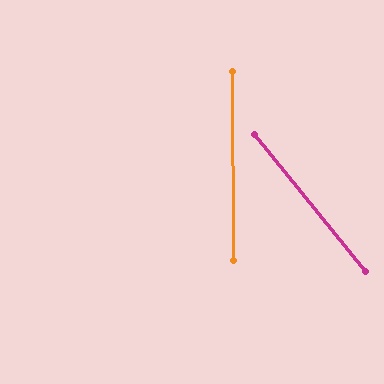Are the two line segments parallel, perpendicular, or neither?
Neither parallel nor perpendicular — they differ by about 39°.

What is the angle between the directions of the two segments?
Approximately 39 degrees.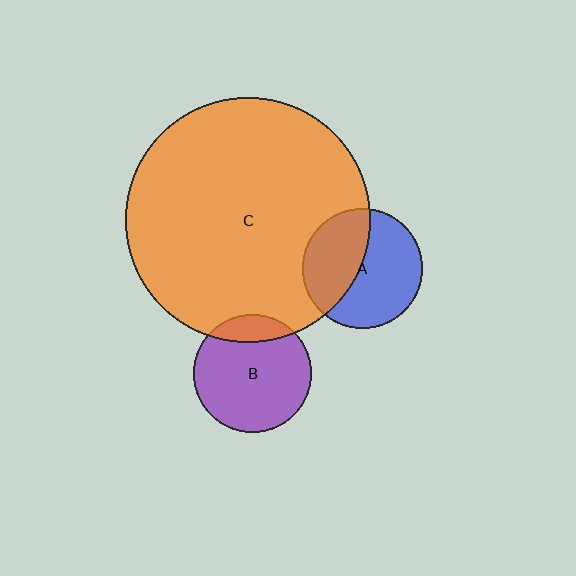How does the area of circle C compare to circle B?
Approximately 4.3 times.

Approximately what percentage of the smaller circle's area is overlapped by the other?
Approximately 15%.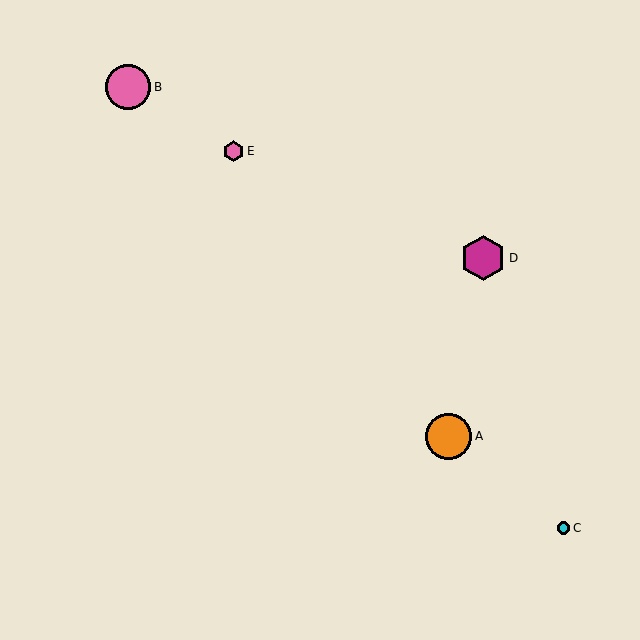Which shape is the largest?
The orange circle (labeled A) is the largest.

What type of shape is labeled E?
Shape E is a pink hexagon.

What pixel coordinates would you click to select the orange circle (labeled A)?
Click at (448, 436) to select the orange circle A.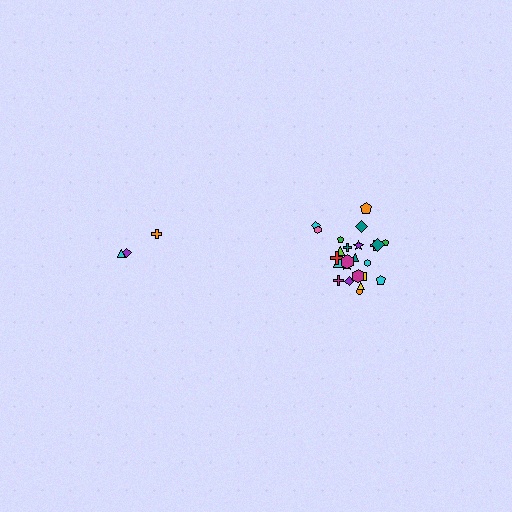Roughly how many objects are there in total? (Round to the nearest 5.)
Roughly 30 objects in total.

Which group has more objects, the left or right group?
The right group.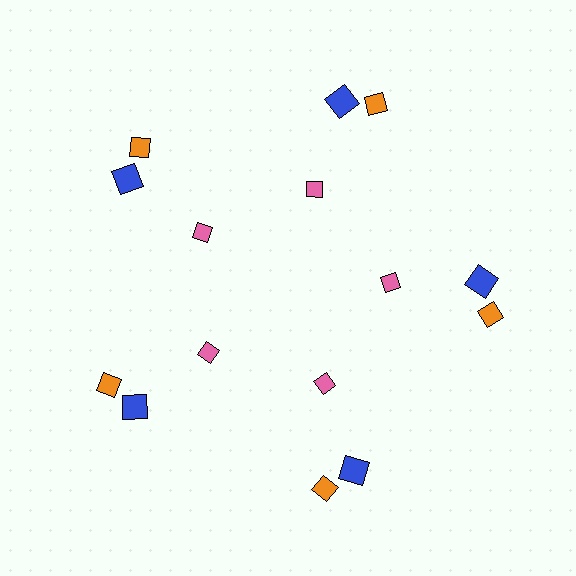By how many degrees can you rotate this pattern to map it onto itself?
The pattern maps onto itself every 72 degrees of rotation.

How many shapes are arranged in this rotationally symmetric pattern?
There are 15 shapes, arranged in 5 groups of 3.